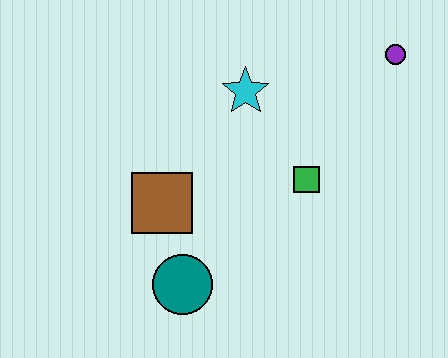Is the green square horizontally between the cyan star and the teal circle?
No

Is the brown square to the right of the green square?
No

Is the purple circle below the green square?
No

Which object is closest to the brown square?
The teal circle is closest to the brown square.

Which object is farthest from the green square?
The teal circle is farthest from the green square.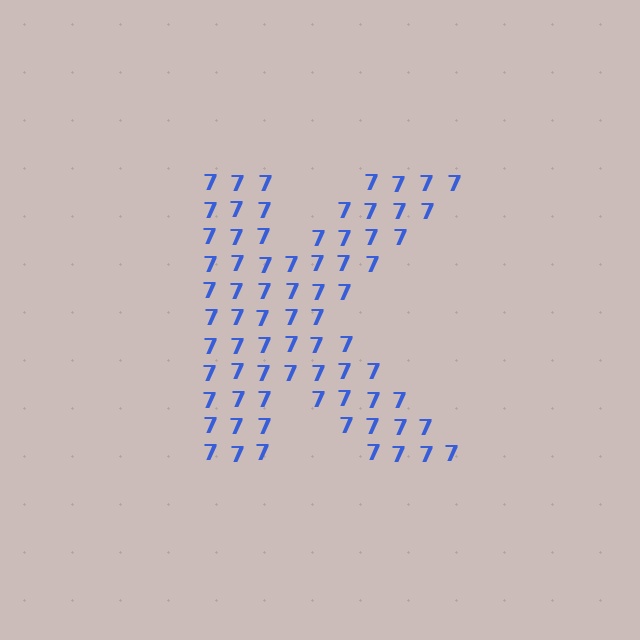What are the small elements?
The small elements are digit 7's.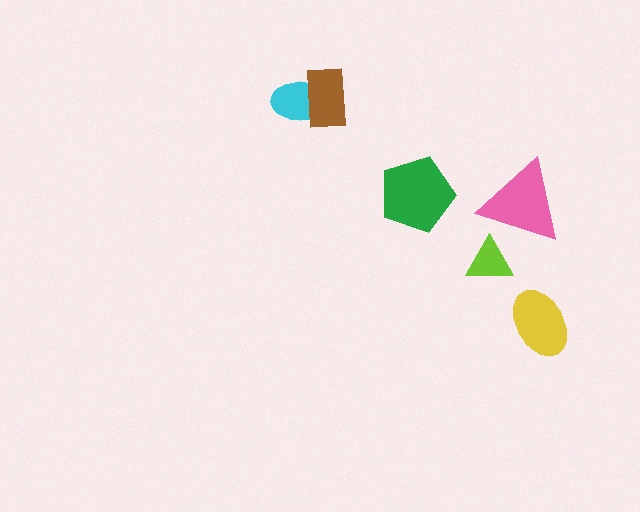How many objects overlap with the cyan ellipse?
1 object overlaps with the cyan ellipse.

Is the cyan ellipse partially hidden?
Yes, it is partially covered by another shape.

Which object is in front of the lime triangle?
The pink triangle is in front of the lime triangle.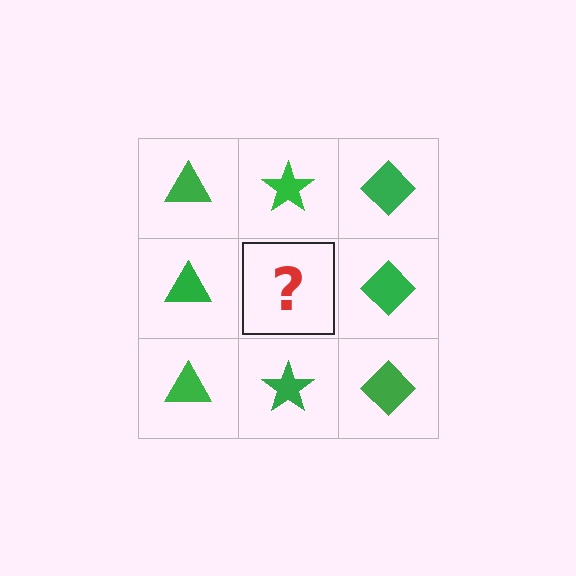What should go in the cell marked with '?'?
The missing cell should contain a green star.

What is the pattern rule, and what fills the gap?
The rule is that each column has a consistent shape. The gap should be filled with a green star.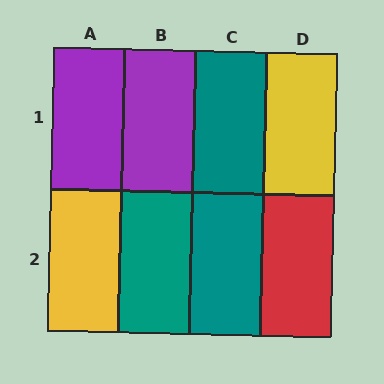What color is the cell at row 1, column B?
Purple.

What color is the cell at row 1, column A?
Purple.